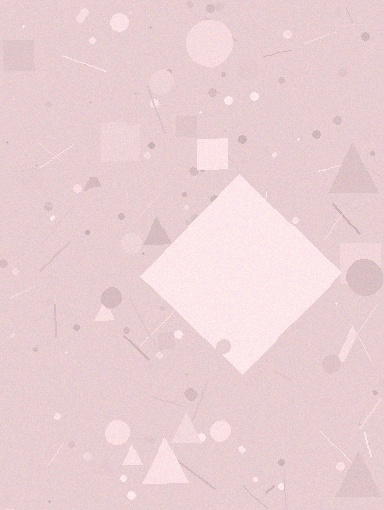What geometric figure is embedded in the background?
A diamond is embedded in the background.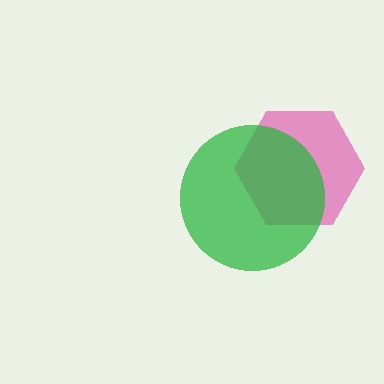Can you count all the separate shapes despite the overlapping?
Yes, there are 2 separate shapes.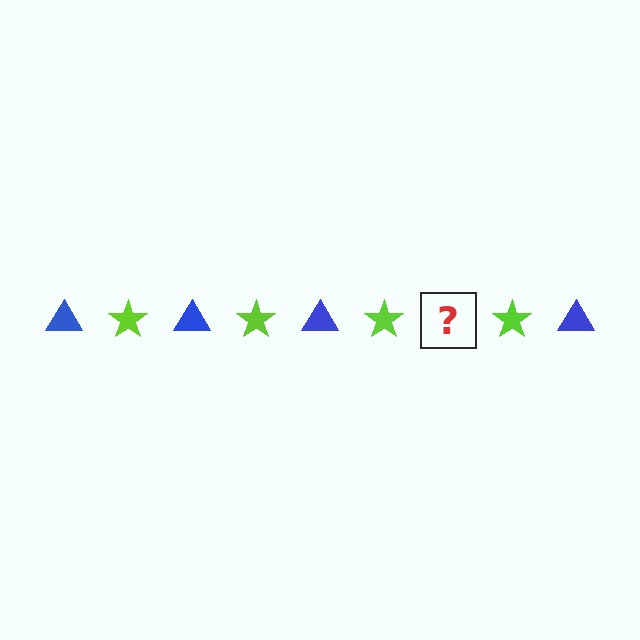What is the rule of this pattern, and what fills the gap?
The rule is that the pattern alternates between blue triangle and lime star. The gap should be filled with a blue triangle.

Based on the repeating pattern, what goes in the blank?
The blank should be a blue triangle.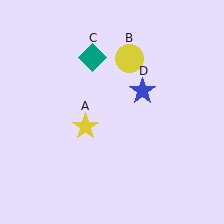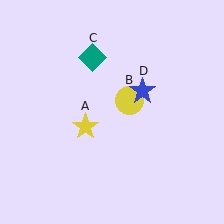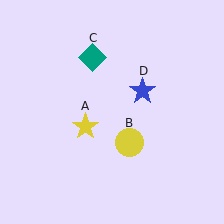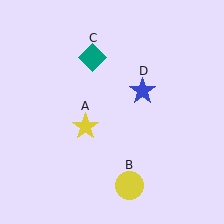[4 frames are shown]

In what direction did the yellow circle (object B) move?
The yellow circle (object B) moved down.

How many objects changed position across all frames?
1 object changed position: yellow circle (object B).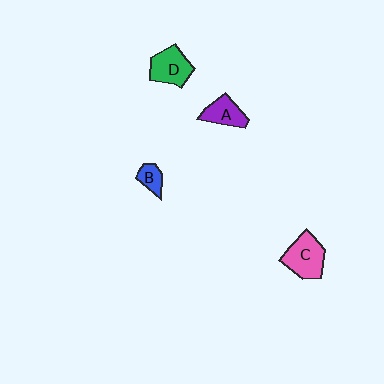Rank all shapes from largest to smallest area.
From largest to smallest: C (pink), D (green), A (purple), B (blue).